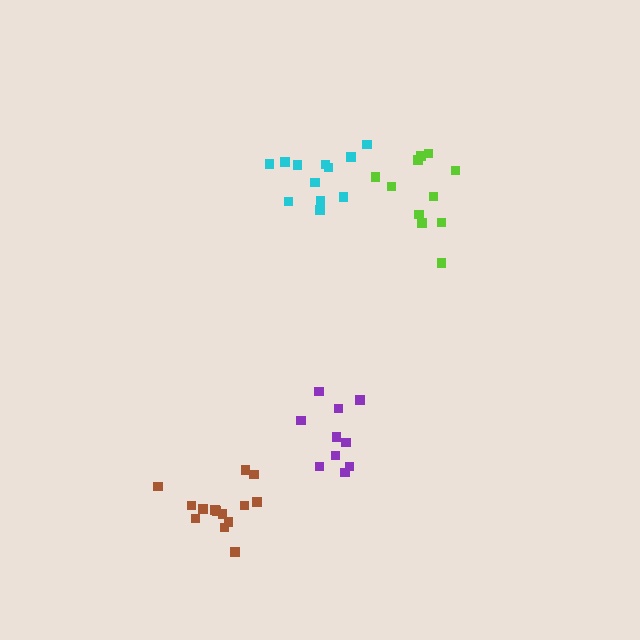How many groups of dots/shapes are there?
There are 4 groups.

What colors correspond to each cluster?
The clusters are colored: cyan, brown, lime, purple.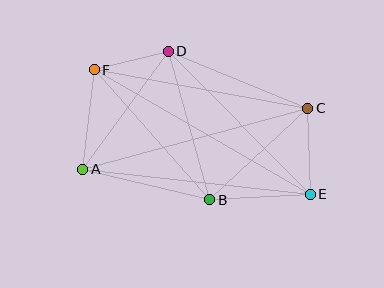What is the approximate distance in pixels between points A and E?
The distance between A and E is approximately 229 pixels.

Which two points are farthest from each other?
Points E and F are farthest from each other.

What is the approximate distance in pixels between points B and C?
The distance between B and C is approximately 135 pixels.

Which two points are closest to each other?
Points D and F are closest to each other.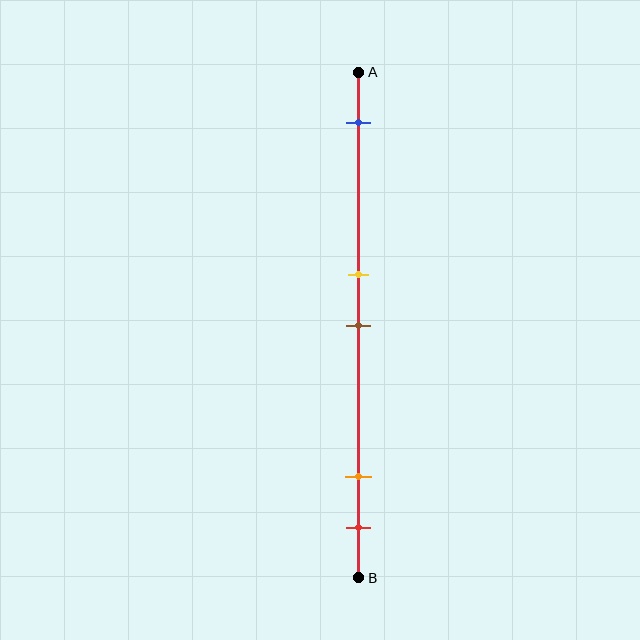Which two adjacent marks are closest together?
The yellow and brown marks are the closest adjacent pair.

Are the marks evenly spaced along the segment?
No, the marks are not evenly spaced.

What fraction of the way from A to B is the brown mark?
The brown mark is approximately 50% (0.5) of the way from A to B.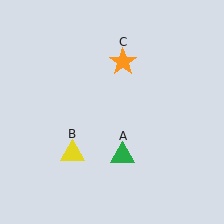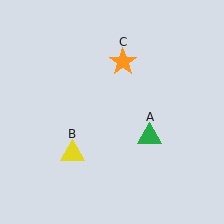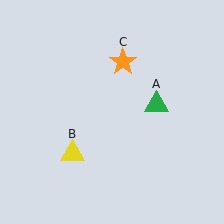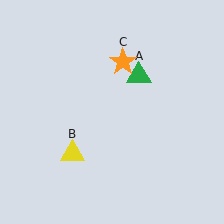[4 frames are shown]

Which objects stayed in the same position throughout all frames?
Yellow triangle (object B) and orange star (object C) remained stationary.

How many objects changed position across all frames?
1 object changed position: green triangle (object A).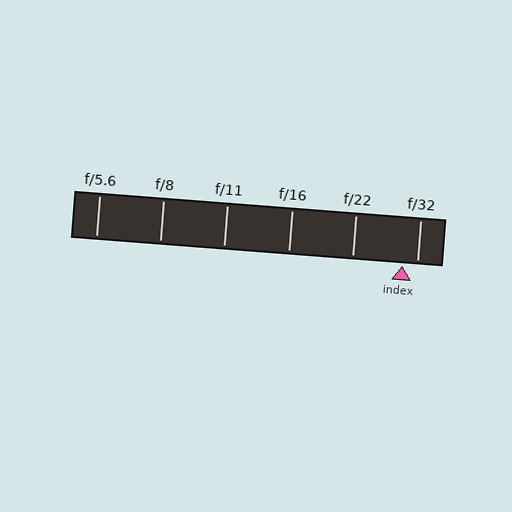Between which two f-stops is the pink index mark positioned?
The index mark is between f/22 and f/32.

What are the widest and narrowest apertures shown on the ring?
The widest aperture shown is f/5.6 and the narrowest is f/32.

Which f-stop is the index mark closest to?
The index mark is closest to f/32.